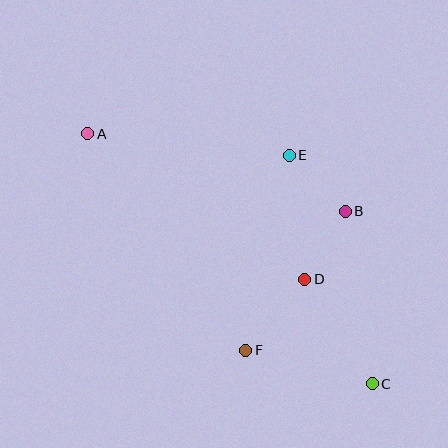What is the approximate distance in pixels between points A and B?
The distance between A and B is approximately 269 pixels.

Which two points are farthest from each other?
Points A and C are farthest from each other.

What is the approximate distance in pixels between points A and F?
The distance between A and F is approximately 268 pixels.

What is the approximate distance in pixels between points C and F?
The distance between C and F is approximately 131 pixels.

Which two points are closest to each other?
Points B and D are closest to each other.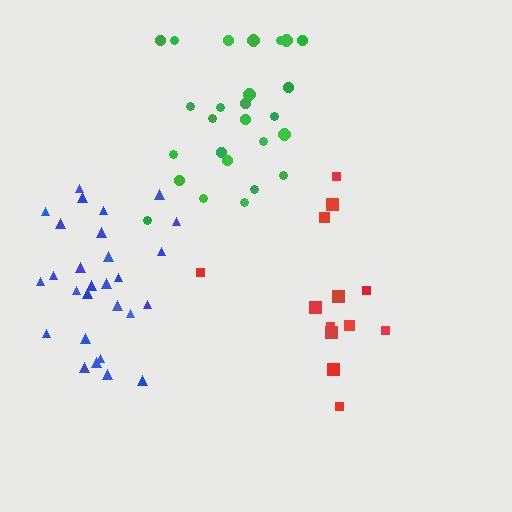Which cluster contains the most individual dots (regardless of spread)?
Blue (28).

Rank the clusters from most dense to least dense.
blue, green, red.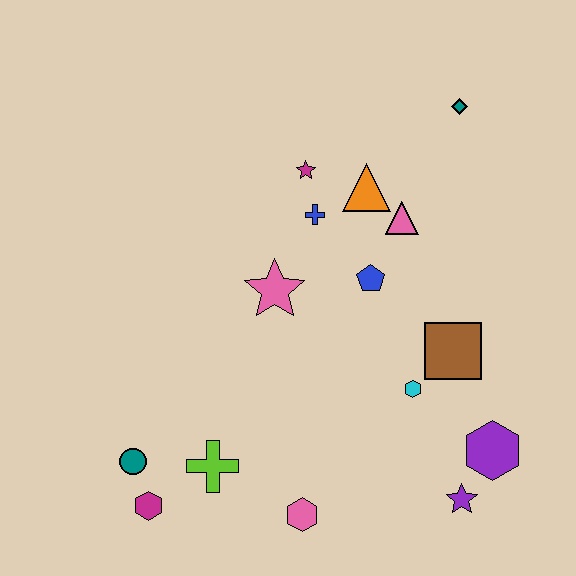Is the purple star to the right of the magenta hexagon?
Yes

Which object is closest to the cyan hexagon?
The brown square is closest to the cyan hexagon.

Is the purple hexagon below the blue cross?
Yes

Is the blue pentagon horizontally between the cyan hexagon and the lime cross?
Yes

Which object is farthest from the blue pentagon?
The magenta hexagon is farthest from the blue pentagon.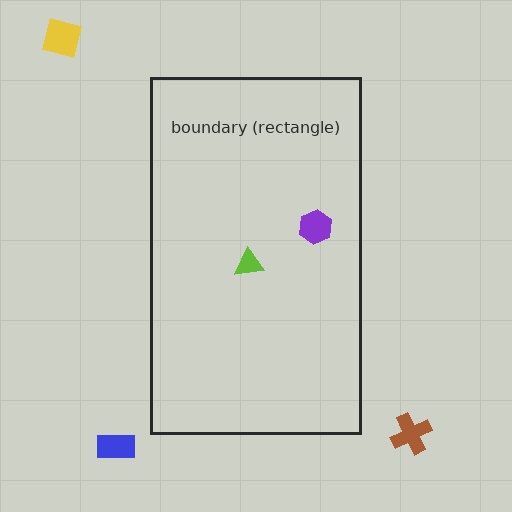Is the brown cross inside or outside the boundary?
Outside.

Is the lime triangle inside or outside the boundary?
Inside.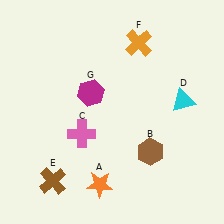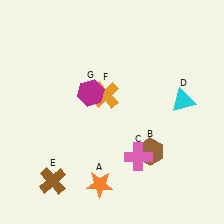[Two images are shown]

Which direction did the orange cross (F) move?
The orange cross (F) moved down.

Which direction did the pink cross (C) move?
The pink cross (C) moved right.